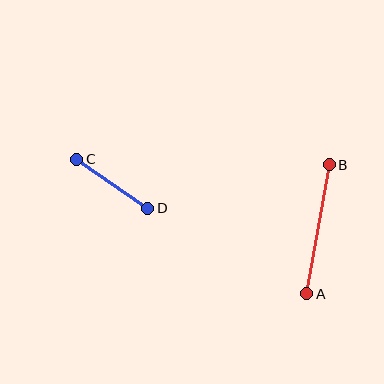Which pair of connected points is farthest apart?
Points A and B are farthest apart.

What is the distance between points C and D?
The distance is approximately 86 pixels.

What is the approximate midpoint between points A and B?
The midpoint is at approximately (318, 229) pixels.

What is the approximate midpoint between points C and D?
The midpoint is at approximately (112, 184) pixels.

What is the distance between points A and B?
The distance is approximately 131 pixels.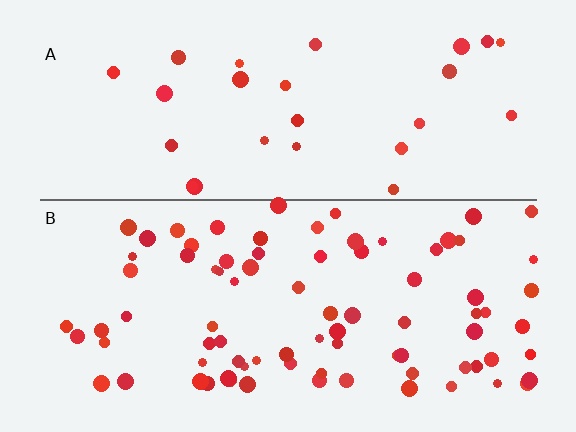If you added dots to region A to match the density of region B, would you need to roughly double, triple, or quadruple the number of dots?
Approximately triple.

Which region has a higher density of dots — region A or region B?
B (the bottom).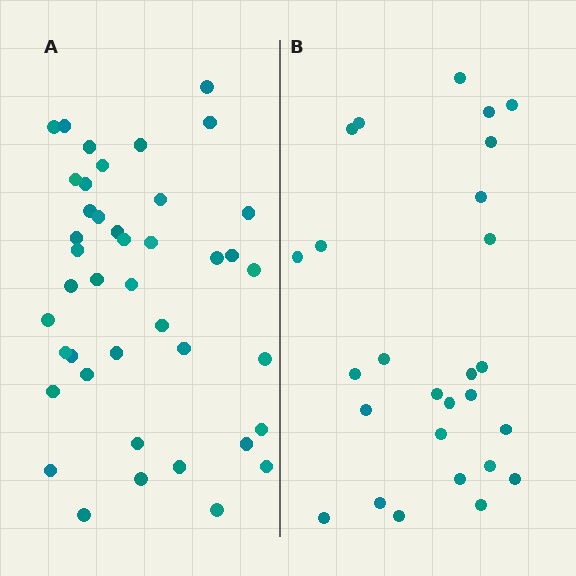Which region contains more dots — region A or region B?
Region A (the left region) has more dots.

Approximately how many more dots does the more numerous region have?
Region A has approximately 15 more dots than region B.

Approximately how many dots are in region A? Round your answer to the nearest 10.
About 40 dots. (The exact count is 42, which rounds to 40.)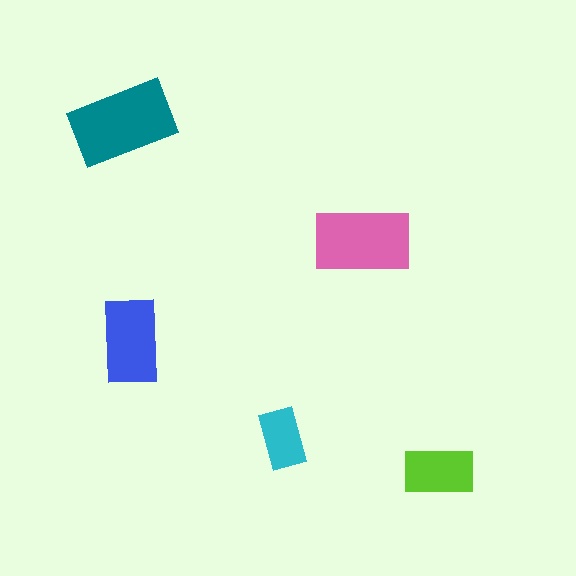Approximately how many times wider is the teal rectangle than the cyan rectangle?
About 1.5 times wider.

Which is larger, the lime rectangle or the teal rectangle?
The teal one.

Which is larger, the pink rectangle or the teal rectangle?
The teal one.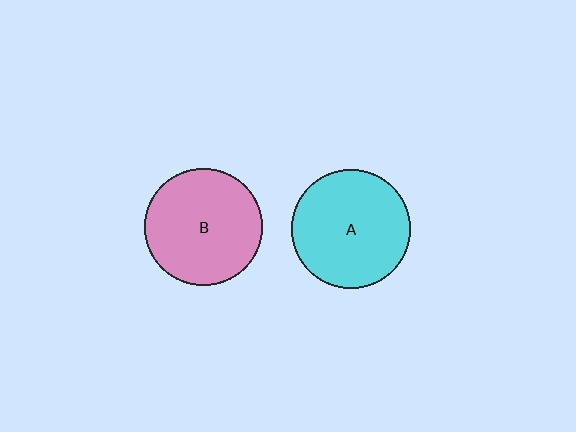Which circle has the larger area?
Circle A (cyan).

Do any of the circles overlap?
No, none of the circles overlap.